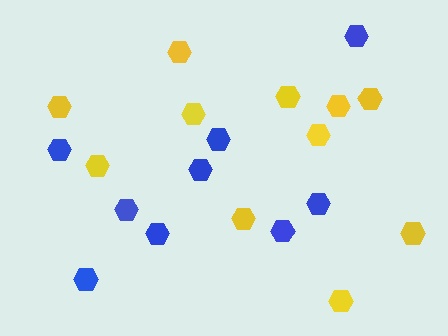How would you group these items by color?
There are 2 groups: one group of yellow hexagons (11) and one group of blue hexagons (9).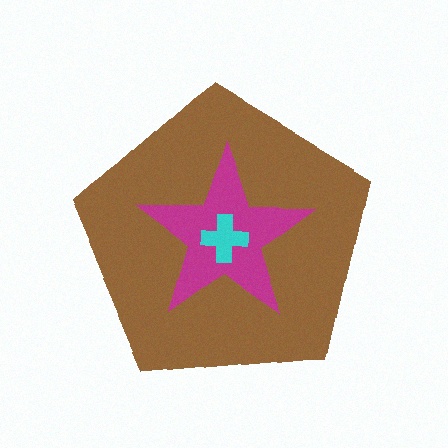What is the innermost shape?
The cyan cross.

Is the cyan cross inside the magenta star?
Yes.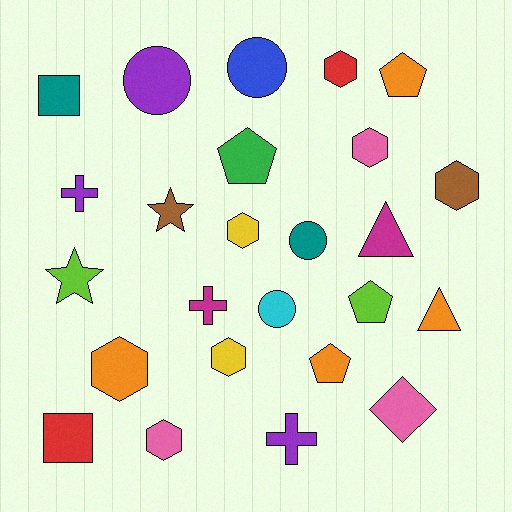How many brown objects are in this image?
There are 2 brown objects.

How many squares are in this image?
There are 2 squares.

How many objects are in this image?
There are 25 objects.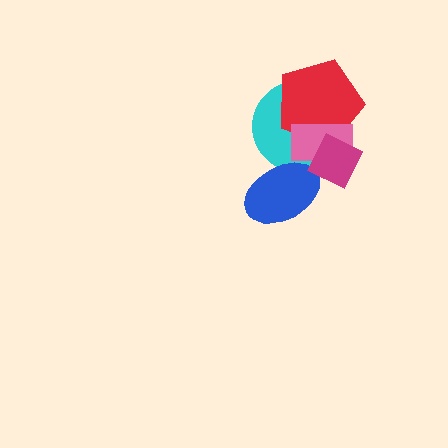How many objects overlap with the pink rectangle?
3 objects overlap with the pink rectangle.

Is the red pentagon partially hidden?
Yes, it is partially covered by another shape.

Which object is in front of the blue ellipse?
The magenta diamond is in front of the blue ellipse.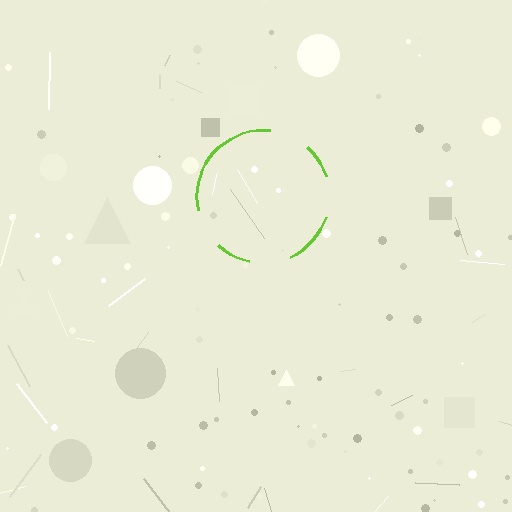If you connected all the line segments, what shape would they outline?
They would outline a circle.